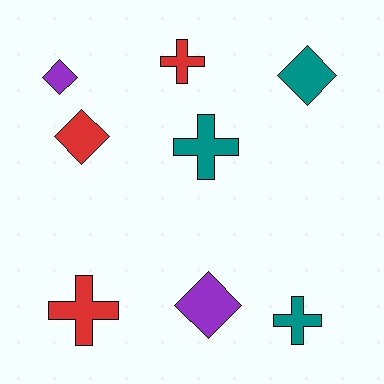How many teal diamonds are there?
There is 1 teal diamond.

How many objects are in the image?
There are 8 objects.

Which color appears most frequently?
Red, with 3 objects.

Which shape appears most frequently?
Cross, with 4 objects.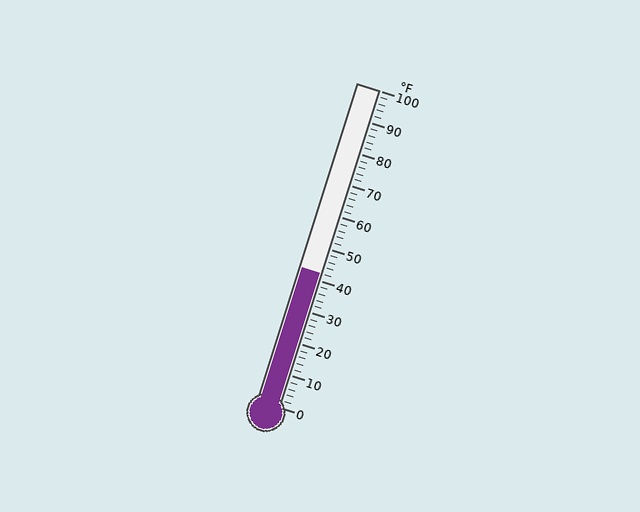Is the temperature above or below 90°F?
The temperature is below 90°F.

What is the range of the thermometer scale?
The thermometer scale ranges from 0°F to 100°F.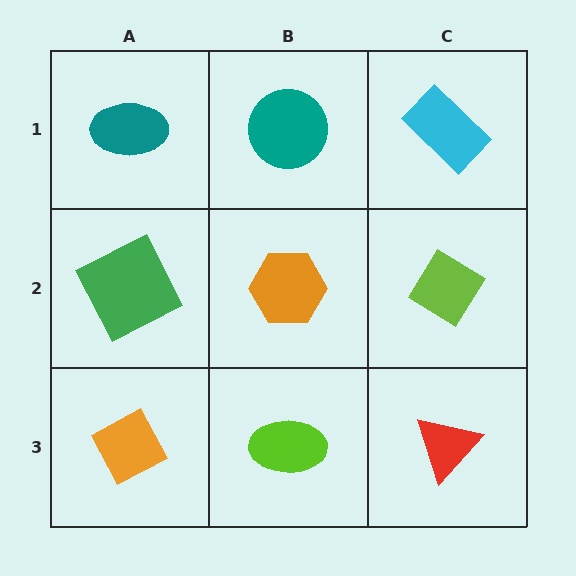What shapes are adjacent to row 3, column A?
A green square (row 2, column A), a lime ellipse (row 3, column B).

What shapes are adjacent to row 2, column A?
A teal ellipse (row 1, column A), an orange diamond (row 3, column A), an orange hexagon (row 2, column B).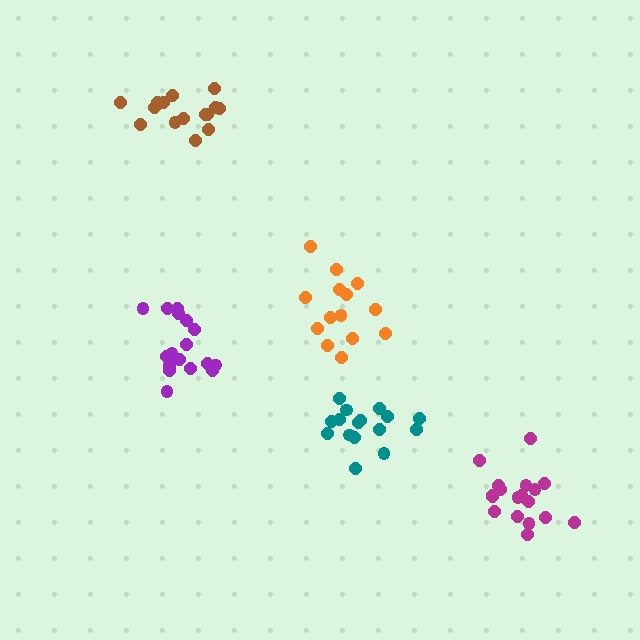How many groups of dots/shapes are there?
There are 5 groups.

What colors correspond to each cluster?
The clusters are colored: teal, magenta, purple, brown, orange.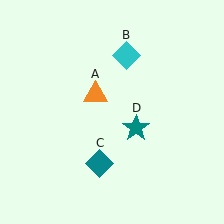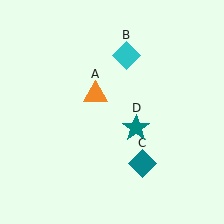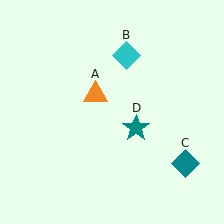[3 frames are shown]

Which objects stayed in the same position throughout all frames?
Orange triangle (object A) and cyan diamond (object B) and teal star (object D) remained stationary.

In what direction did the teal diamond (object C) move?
The teal diamond (object C) moved right.